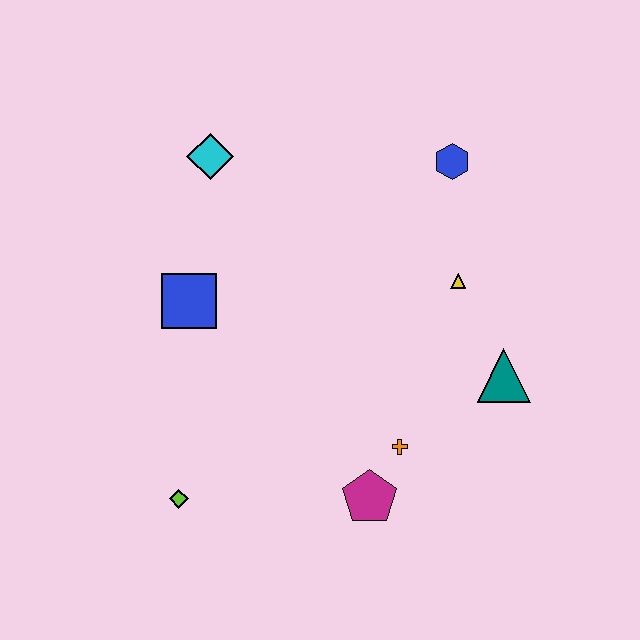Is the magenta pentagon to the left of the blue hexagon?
Yes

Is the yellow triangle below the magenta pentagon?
No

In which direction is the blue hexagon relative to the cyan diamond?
The blue hexagon is to the right of the cyan diamond.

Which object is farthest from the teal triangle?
The cyan diamond is farthest from the teal triangle.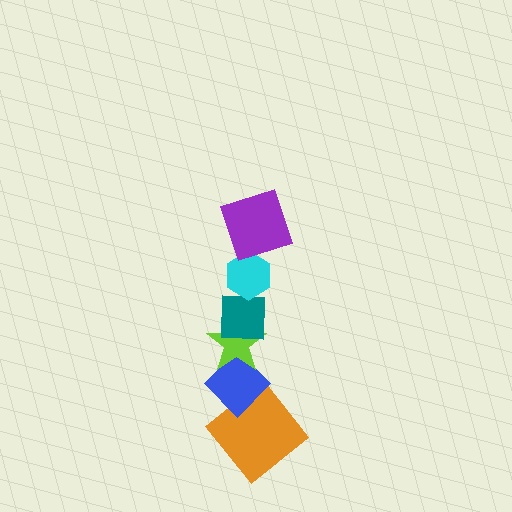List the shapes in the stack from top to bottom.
From top to bottom: the purple square, the cyan hexagon, the teal square, the lime star, the blue diamond, the orange diamond.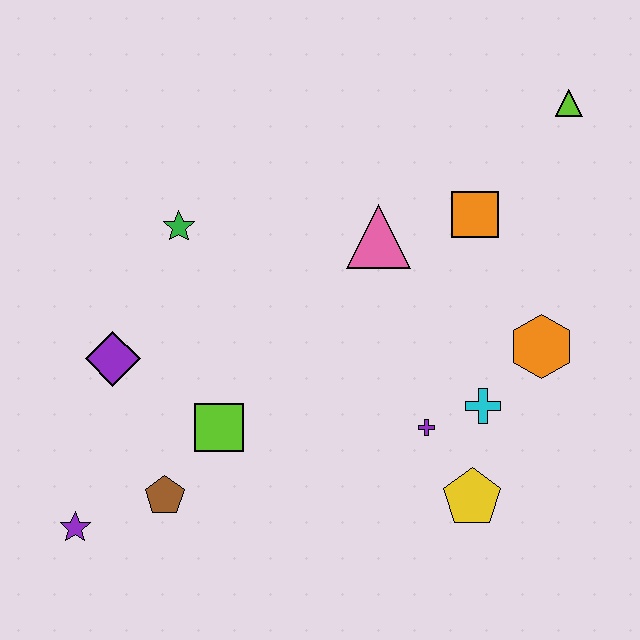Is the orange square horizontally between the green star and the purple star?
No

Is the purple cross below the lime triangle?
Yes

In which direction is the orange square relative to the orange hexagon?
The orange square is above the orange hexagon.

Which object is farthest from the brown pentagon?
The lime triangle is farthest from the brown pentagon.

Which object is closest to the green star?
The purple diamond is closest to the green star.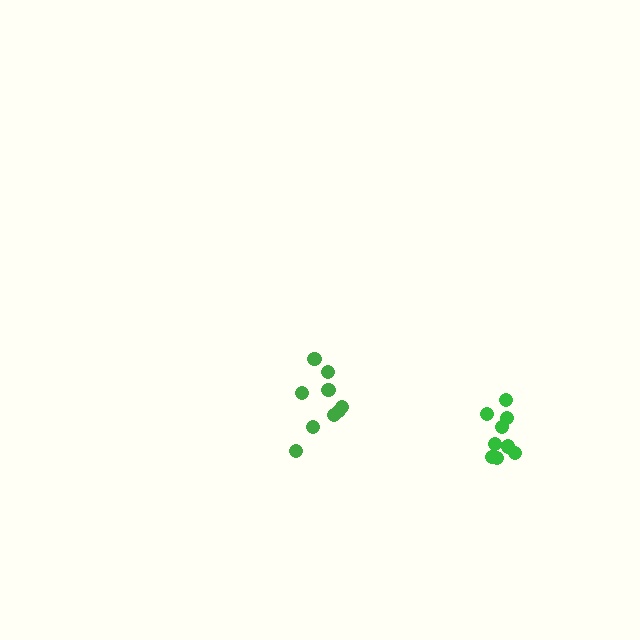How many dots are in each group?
Group 1: 9 dots, Group 2: 9 dots (18 total).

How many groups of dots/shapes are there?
There are 2 groups.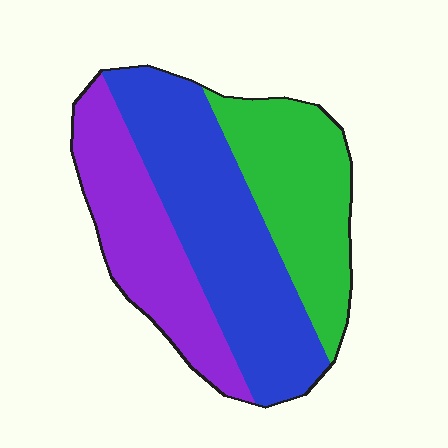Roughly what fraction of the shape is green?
Green covers about 30% of the shape.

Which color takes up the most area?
Blue, at roughly 40%.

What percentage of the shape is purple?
Purple takes up between a quarter and a half of the shape.